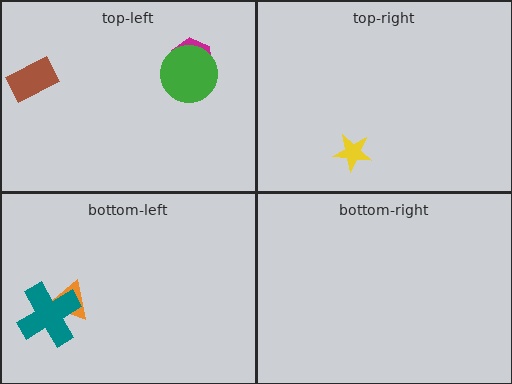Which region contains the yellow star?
The top-right region.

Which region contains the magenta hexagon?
The top-left region.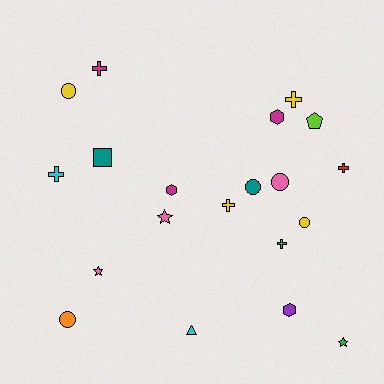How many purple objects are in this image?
There is 1 purple object.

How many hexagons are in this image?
There are 3 hexagons.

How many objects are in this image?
There are 20 objects.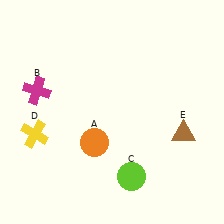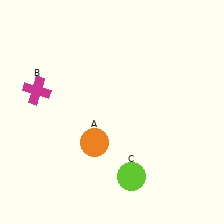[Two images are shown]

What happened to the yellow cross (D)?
The yellow cross (D) was removed in Image 2. It was in the bottom-left area of Image 1.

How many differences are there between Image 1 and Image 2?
There are 2 differences between the two images.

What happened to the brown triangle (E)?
The brown triangle (E) was removed in Image 2. It was in the bottom-right area of Image 1.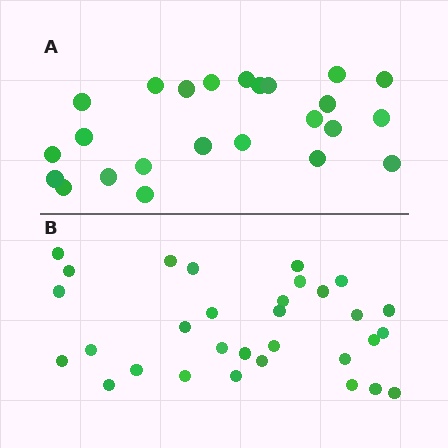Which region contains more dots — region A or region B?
Region B (the bottom region) has more dots.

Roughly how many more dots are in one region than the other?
Region B has roughly 8 or so more dots than region A.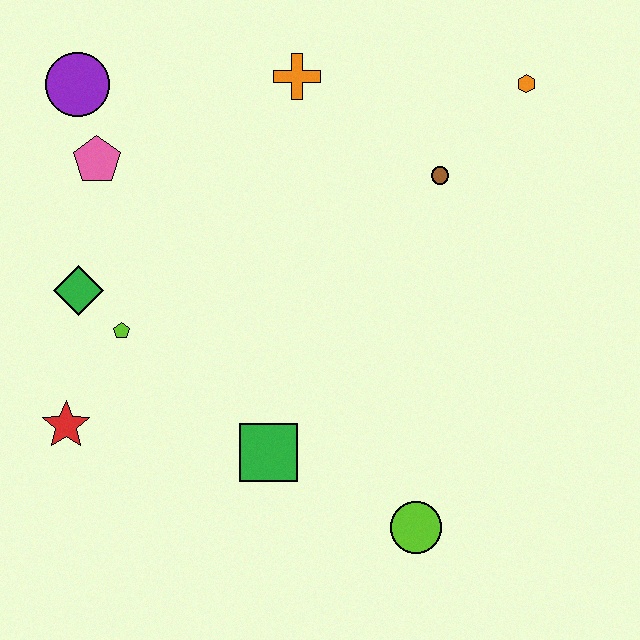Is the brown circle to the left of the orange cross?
No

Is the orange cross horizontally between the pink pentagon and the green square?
No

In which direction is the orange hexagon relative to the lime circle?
The orange hexagon is above the lime circle.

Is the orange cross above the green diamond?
Yes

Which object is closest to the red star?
The lime pentagon is closest to the red star.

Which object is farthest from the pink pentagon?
The lime circle is farthest from the pink pentagon.